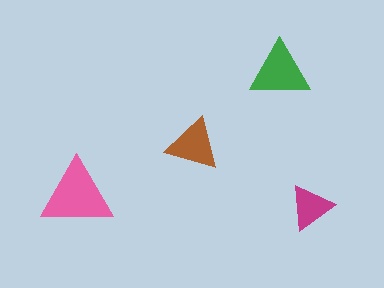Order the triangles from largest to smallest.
the pink one, the green one, the brown one, the magenta one.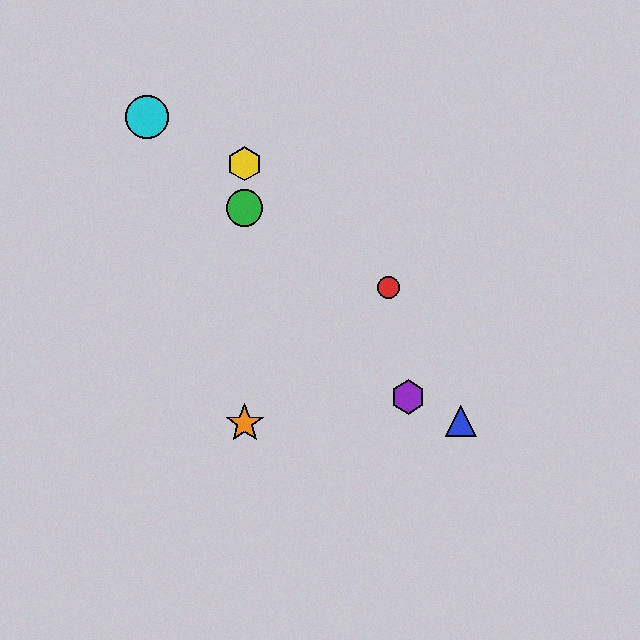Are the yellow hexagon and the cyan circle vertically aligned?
No, the yellow hexagon is at x≈245 and the cyan circle is at x≈147.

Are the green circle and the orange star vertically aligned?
Yes, both are at x≈245.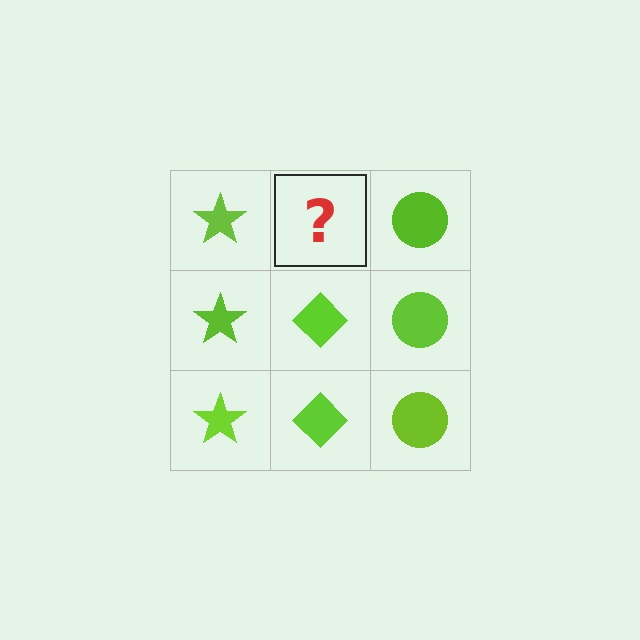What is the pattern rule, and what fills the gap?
The rule is that each column has a consistent shape. The gap should be filled with a lime diamond.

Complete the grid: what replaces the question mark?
The question mark should be replaced with a lime diamond.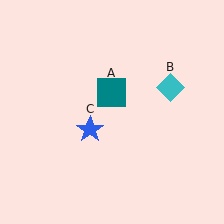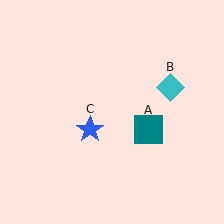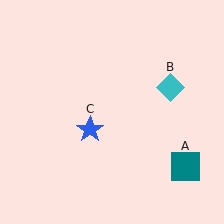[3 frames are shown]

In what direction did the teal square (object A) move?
The teal square (object A) moved down and to the right.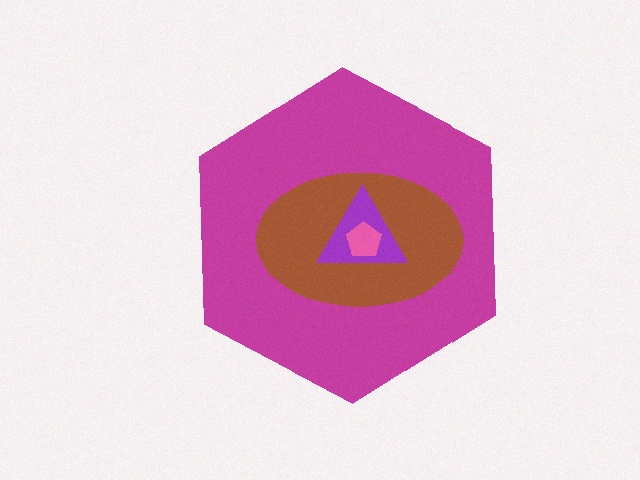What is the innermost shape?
The pink pentagon.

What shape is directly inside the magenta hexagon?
The brown ellipse.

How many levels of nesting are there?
4.